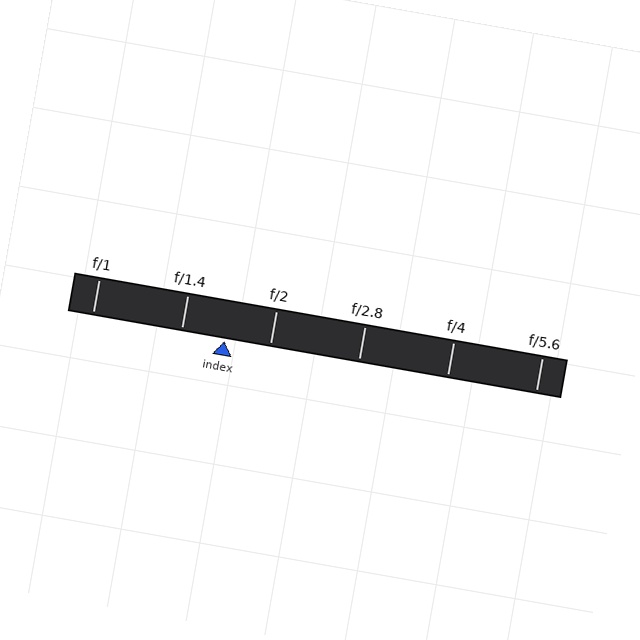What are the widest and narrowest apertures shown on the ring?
The widest aperture shown is f/1 and the narrowest is f/5.6.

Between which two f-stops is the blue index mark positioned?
The index mark is between f/1.4 and f/2.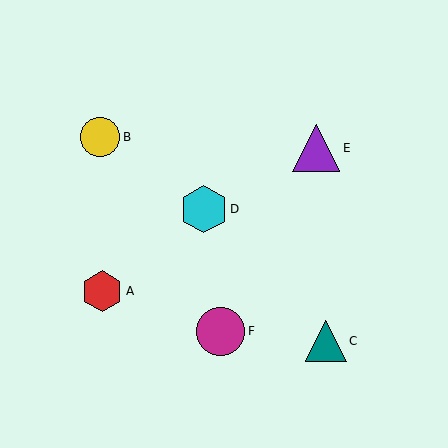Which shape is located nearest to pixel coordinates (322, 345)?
The teal triangle (labeled C) at (326, 341) is nearest to that location.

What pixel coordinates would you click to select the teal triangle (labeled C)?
Click at (326, 341) to select the teal triangle C.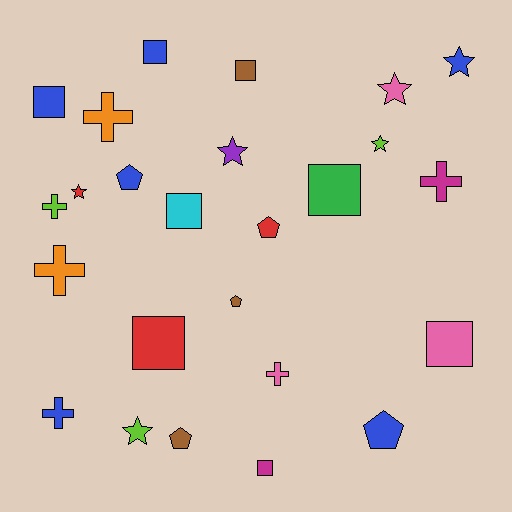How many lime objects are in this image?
There are 3 lime objects.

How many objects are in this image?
There are 25 objects.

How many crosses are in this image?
There are 6 crosses.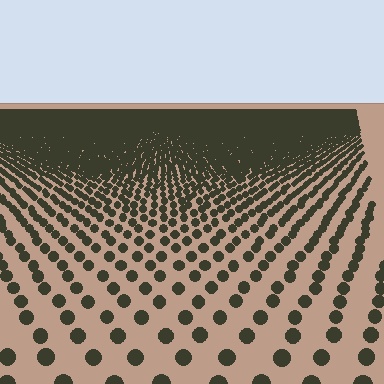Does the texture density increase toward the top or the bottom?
Density increases toward the top.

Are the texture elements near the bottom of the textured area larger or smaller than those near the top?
Larger. Near the bottom, elements are closer to the viewer and appear at a bigger on-screen size.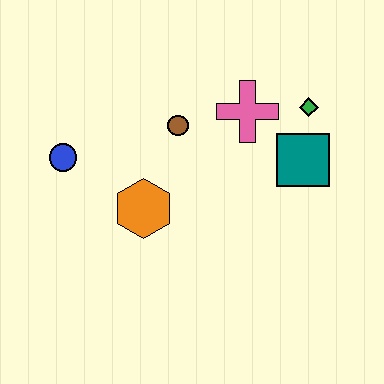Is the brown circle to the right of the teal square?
No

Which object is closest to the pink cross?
The green diamond is closest to the pink cross.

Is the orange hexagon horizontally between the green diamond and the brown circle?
No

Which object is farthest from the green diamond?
The blue circle is farthest from the green diamond.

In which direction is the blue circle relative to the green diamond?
The blue circle is to the left of the green diamond.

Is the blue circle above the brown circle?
No